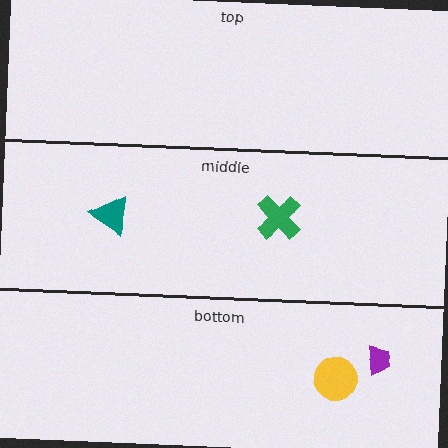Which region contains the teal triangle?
The middle region.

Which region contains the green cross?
The middle region.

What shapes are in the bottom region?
The purple trapezoid, the yellow circle.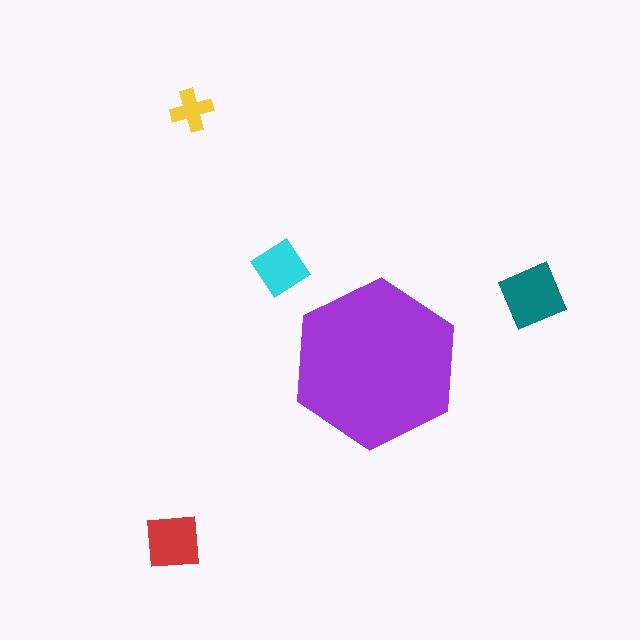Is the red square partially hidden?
No, the red square is fully visible.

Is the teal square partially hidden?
No, the teal square is fully visible.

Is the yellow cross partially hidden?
No, the yellow cross is fully visible.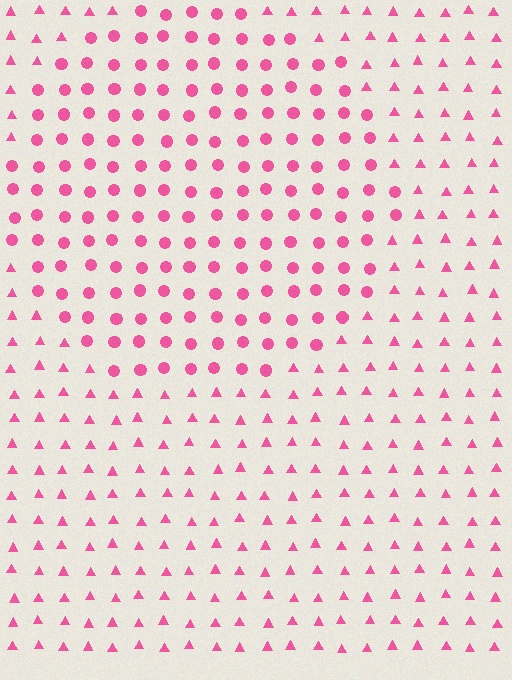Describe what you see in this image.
The image is filled with small pink elements arranged in a uniform grid. A circle-shaped region contains circles, while the surrounding area contains triangles. The boundary is defined purely by the change in element shape.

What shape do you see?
I see a circle.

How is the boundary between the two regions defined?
The boundary is defined by a change in element shape: circles inside vs. triangles outside. All elements share the same color and spacing.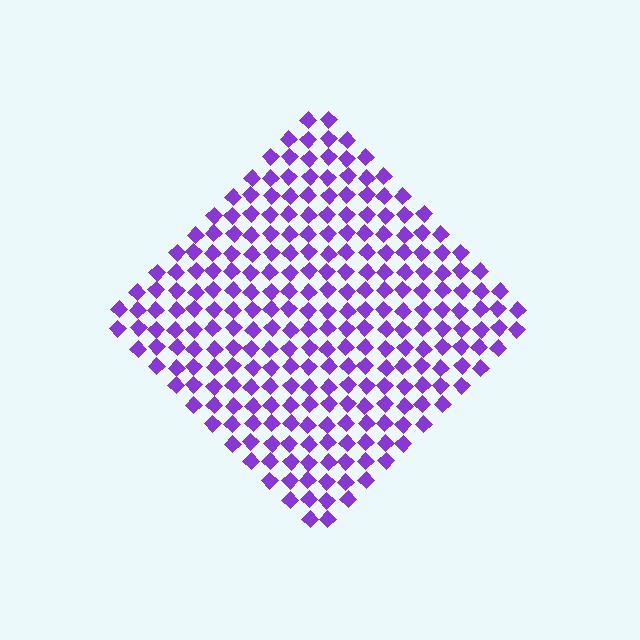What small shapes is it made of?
It is made of small diamonds.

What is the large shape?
The large shape is a diamond.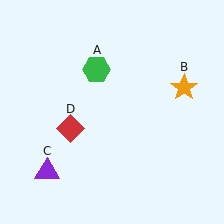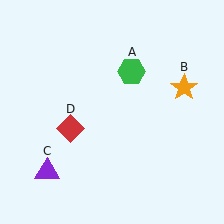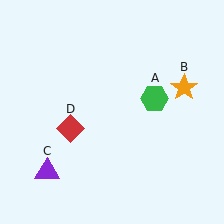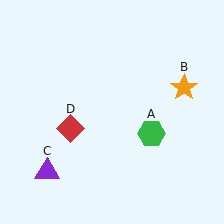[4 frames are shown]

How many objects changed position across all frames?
1 object changed position: green hexagon (object A).